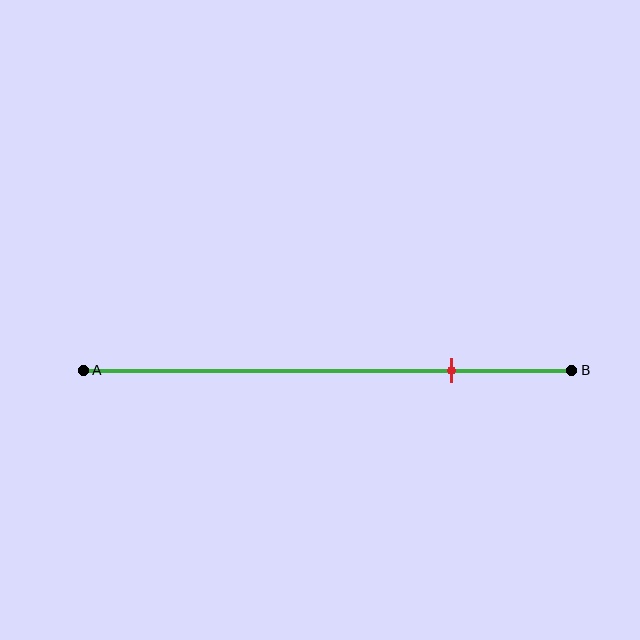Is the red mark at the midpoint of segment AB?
No, the mark is at about 75% from A, not at the 50% midpoint.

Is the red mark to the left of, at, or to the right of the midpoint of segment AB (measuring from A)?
The red mark is to the right of the midpoint of segment AB.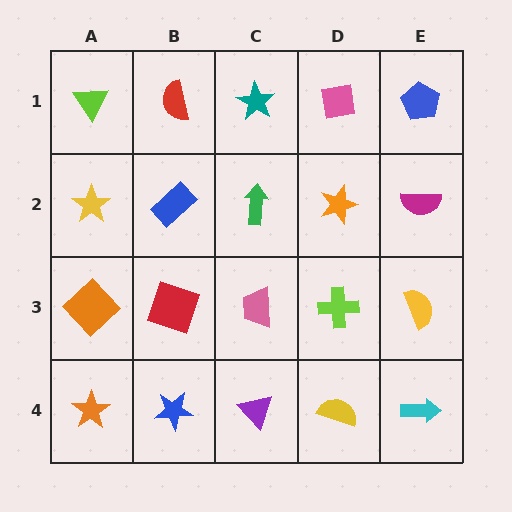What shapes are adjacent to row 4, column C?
A pink trapezoid (row 3, column C), a blue star (row 4, column B), a yellow semicircle (row 4, column D).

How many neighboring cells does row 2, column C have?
4.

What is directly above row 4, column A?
An orange diamond.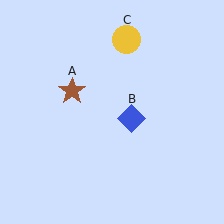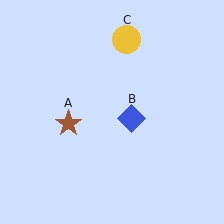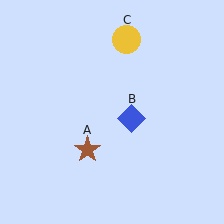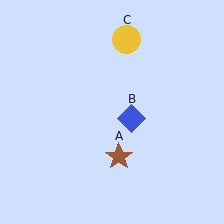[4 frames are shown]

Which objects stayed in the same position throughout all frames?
Blue diamond (object B) and yellow circle (object C) remained stationary.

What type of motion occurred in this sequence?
The brown star (object A) rotated counterclockwise around the center of the scene.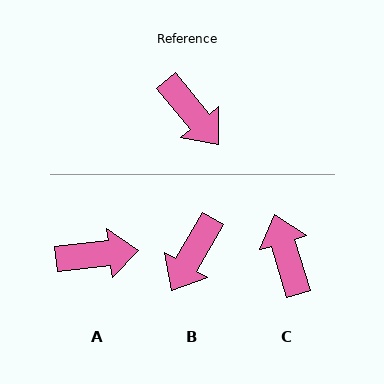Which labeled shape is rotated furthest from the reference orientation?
C, about 157 degrees away.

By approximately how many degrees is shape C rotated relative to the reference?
Approximately 157 degrees counter-clockwise.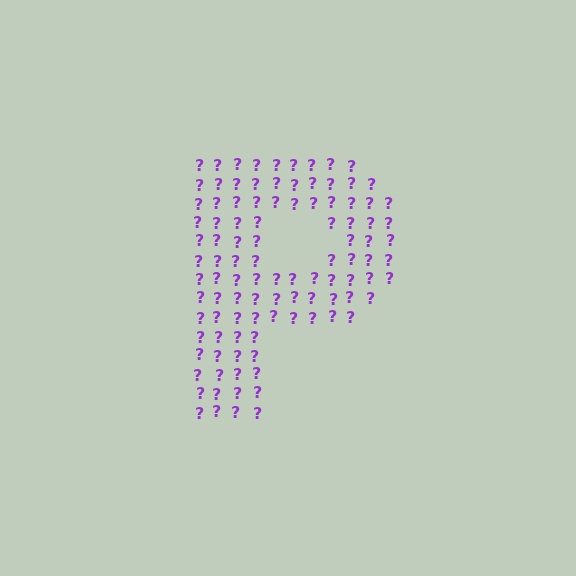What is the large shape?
The large shape is the letter P.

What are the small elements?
The small elements are question marks.